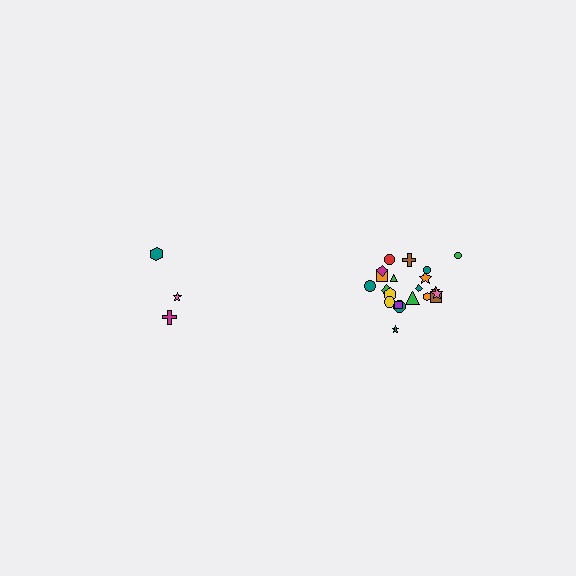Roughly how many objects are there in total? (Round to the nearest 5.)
Roughly 25 objects in total.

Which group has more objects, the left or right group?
The right group.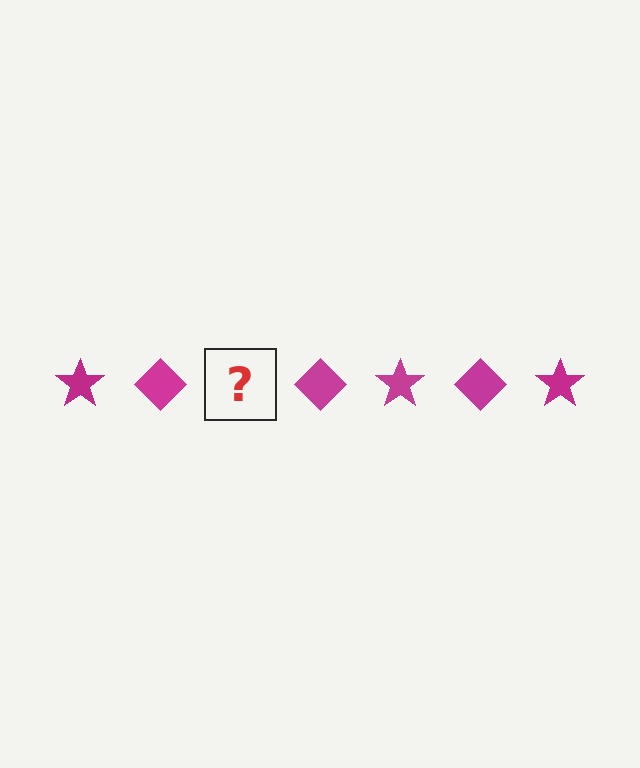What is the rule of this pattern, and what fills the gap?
The rule is that the pattern cycles through star, diamond shapes in magenta. The gap should be filled with a magenta star.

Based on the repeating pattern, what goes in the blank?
The blank should be a magenta star.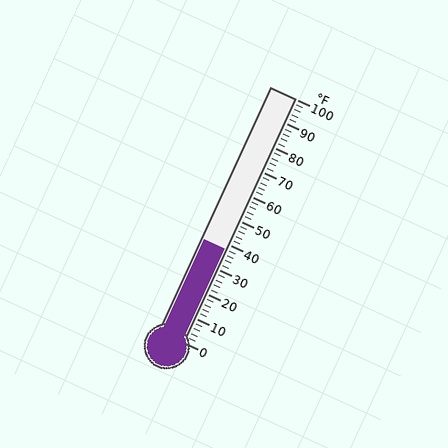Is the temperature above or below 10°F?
The temperature is above 10°F.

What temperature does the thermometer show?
The thermometer shows approximately 38°F.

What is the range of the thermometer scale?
The thermometer scale ranges from 0°F to 100°F.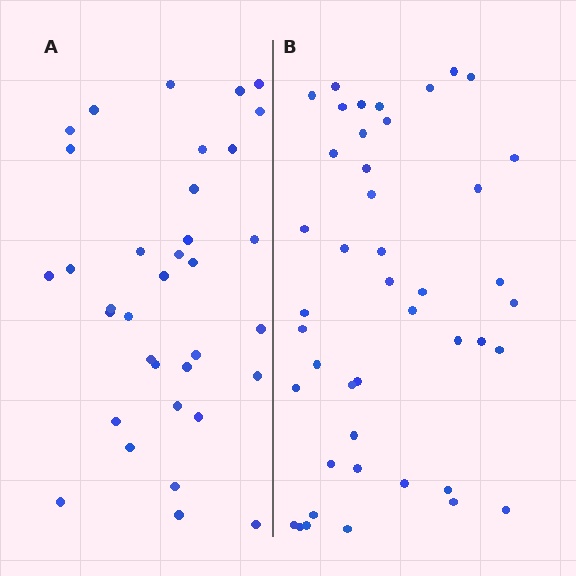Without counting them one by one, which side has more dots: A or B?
Region B (the right region) has more dots.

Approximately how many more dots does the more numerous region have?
Region B has roughly 8 or so more dots than region A.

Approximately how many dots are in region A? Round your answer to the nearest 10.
About 40 dots. (The exact count is 35, which rounds to 40.)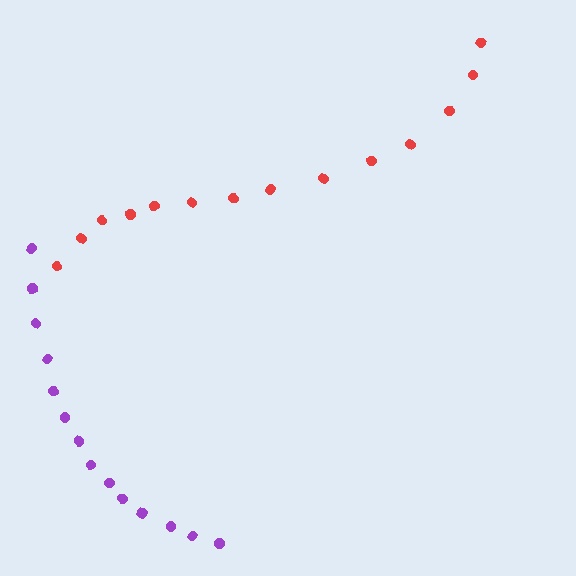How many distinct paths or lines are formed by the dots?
There are 2 distinct paths.